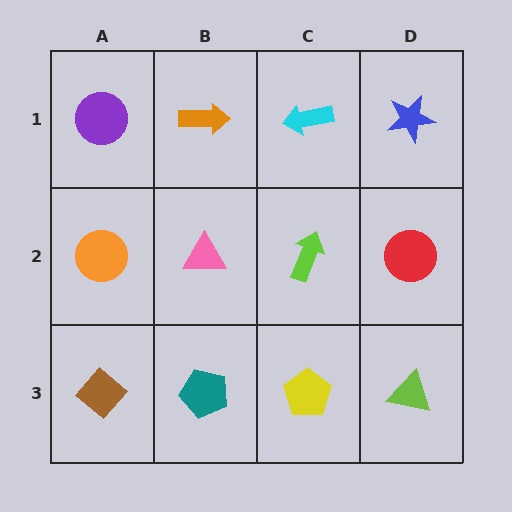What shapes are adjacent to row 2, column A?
A purple circle (row 1, column A), a brown diamond (row 3, column A), a pink triangle (row 2, column B).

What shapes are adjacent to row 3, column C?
A lime arrow (row 2, column C), a teal pentagon (row 3, column B), a lime triangle (row 3, column D).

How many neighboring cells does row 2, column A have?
3.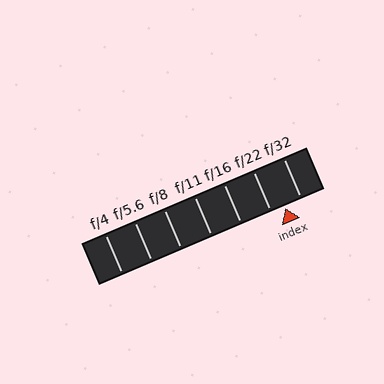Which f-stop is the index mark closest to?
The index mark is closest to f/22.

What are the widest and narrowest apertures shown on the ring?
The widest aperture shown is f/4 and the narrowest is f/32.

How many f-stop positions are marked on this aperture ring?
There are 7 f-stop positions marked.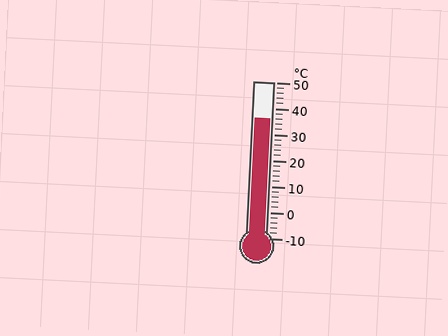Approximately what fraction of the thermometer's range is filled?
The thermometer is filled to approximately 75% of its range.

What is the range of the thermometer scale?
The thermometer scale ranges from -10°C to 50°C.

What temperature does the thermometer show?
The thermometer shows approximately 36°C.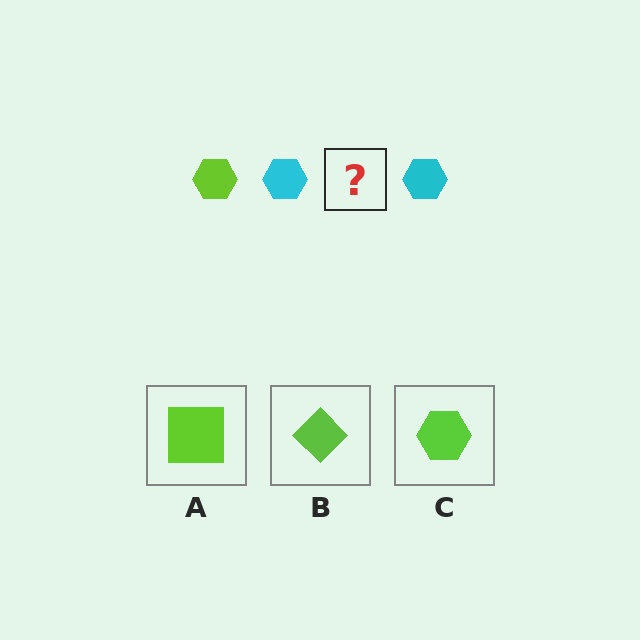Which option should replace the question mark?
Option C.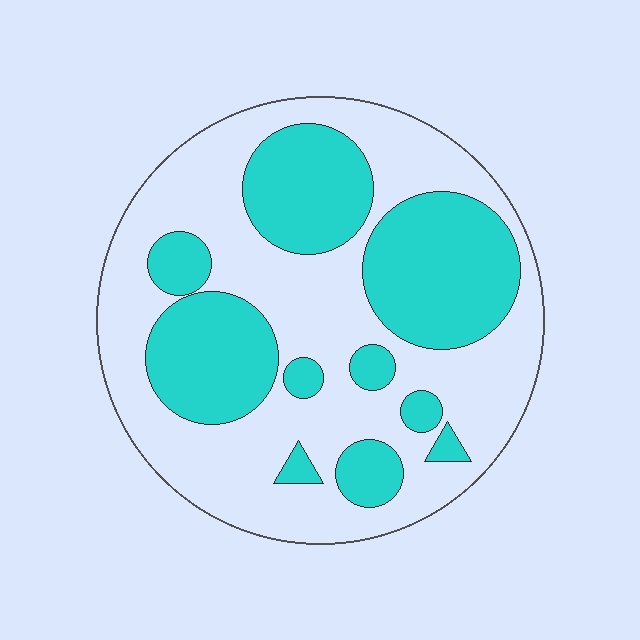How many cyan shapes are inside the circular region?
10.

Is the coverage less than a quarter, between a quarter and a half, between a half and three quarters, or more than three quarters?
Between a quarter and a half.